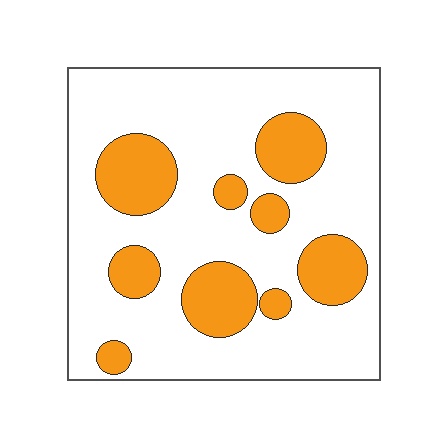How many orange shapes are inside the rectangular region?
9.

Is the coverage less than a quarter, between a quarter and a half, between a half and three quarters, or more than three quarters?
Less than a quarter.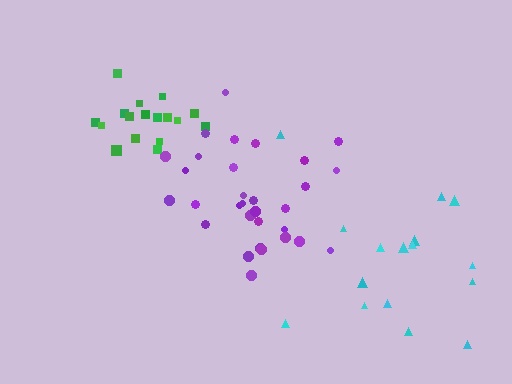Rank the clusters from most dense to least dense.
green, purple, cyan.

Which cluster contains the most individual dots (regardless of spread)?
Purple (32).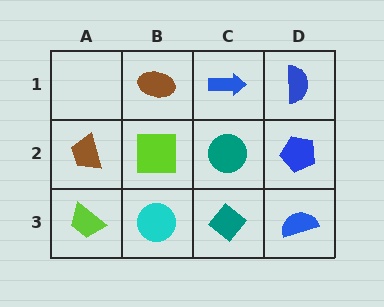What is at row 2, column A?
A brown trapezoid.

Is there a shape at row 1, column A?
No, that cell is empty.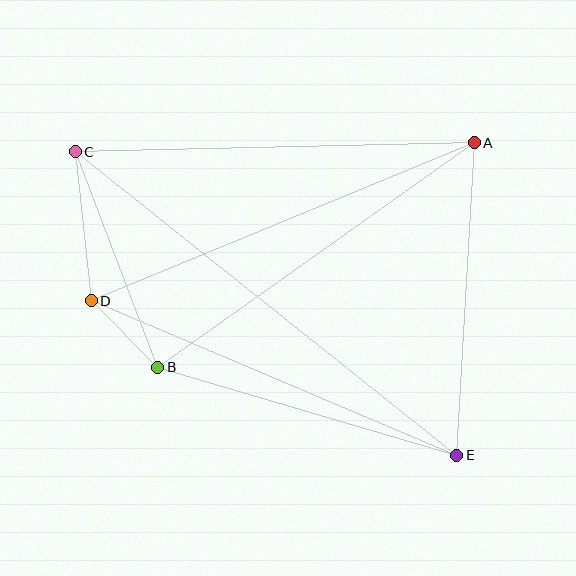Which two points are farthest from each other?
Points C and E are farthest from each other.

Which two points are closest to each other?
Points B and D are closest to each other.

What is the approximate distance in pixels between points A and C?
The distance between A and C is approximately 399 pixels.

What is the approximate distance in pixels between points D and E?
The distance between D and E is approximately 397 pixels.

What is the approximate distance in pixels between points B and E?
The distance between B and E is approximately 312 pixels.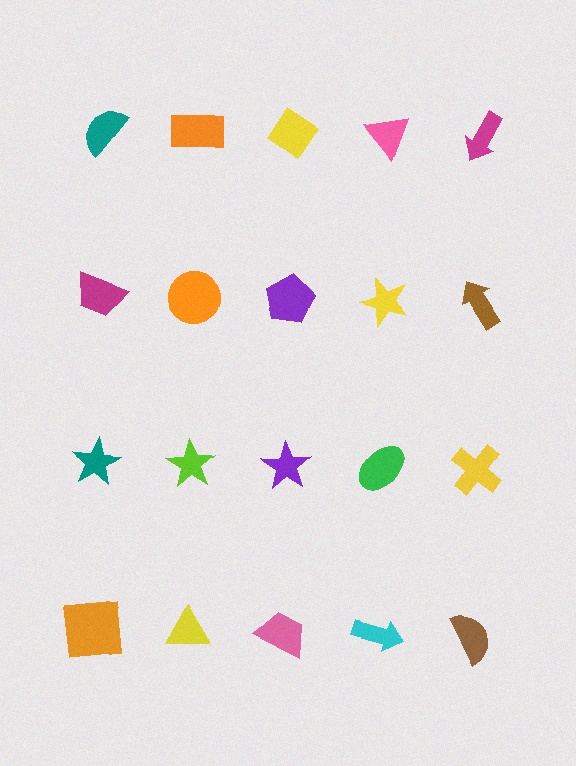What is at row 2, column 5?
A brown arrow.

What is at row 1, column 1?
A teal semicircle.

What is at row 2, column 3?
A purple pentagon.